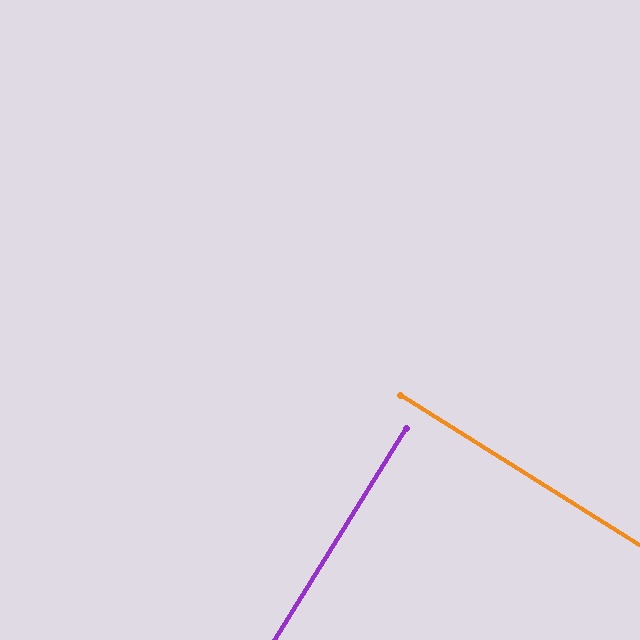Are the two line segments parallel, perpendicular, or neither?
Perpendicular — they meet at approximately 90°.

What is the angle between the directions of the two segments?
Approximately 90 degrees.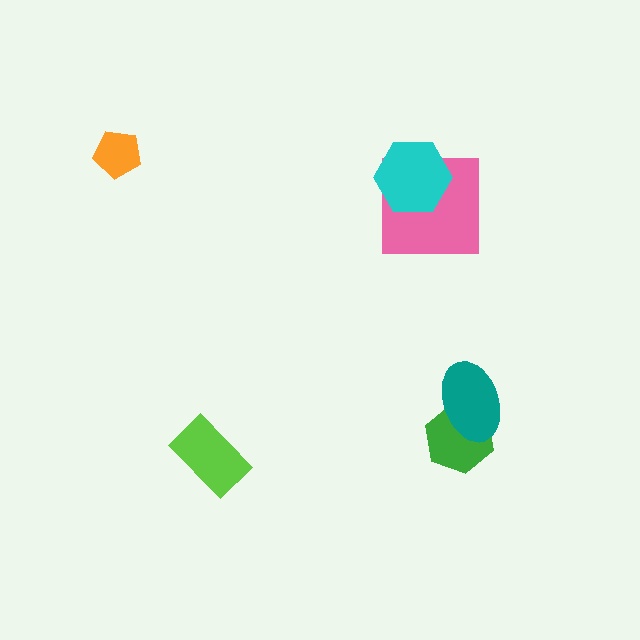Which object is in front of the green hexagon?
The teal ellipse is in front of the green hexagon.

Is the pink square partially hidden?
Yes, it is partially covered by another shape.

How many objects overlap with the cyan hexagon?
1 object overlaps with the cyan hexagon.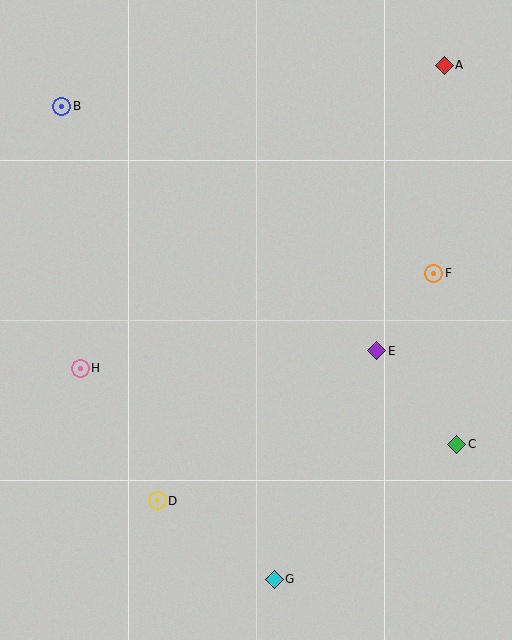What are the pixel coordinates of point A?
Point A is at (444, 65).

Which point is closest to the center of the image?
Point E at (377, 351) is closest to the center.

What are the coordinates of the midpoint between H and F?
The midpoint between H and F is at (257, 321).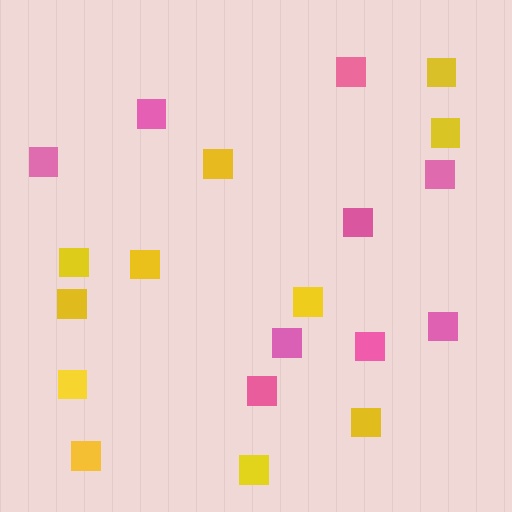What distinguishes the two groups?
There are 2 groups: one group of yellow squares (11) and one group of pink squares (9).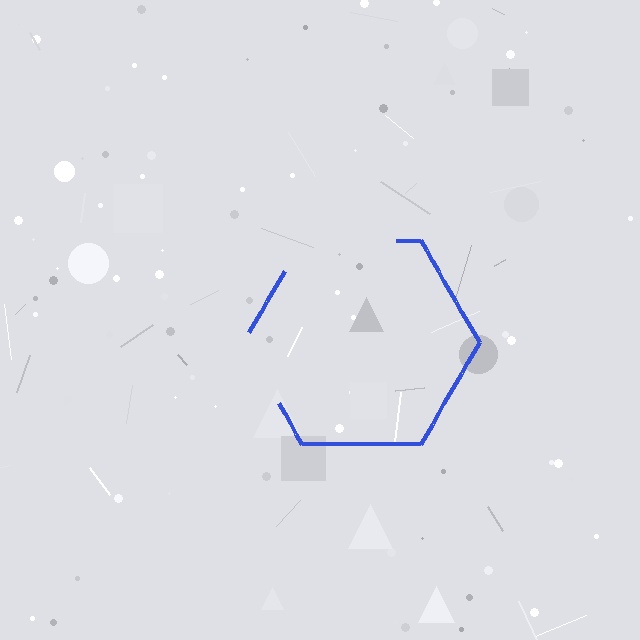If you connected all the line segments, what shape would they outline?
They would outline a hexagon.